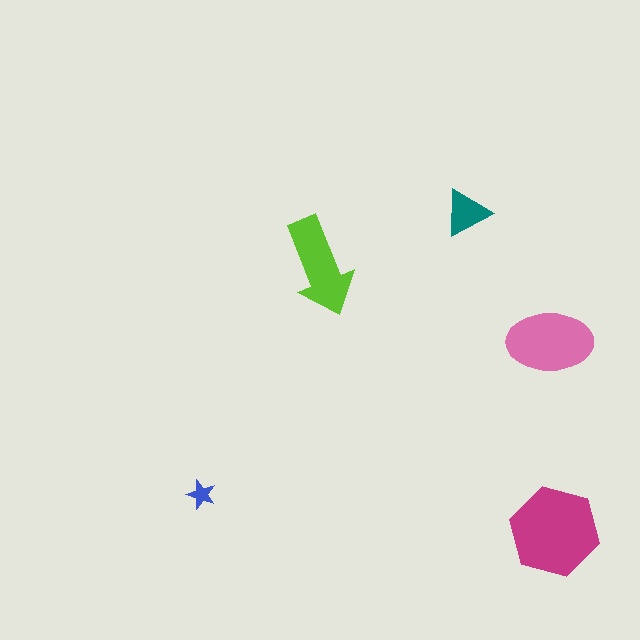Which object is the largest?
The magenta hexagon.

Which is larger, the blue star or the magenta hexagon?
The magenta hexagon.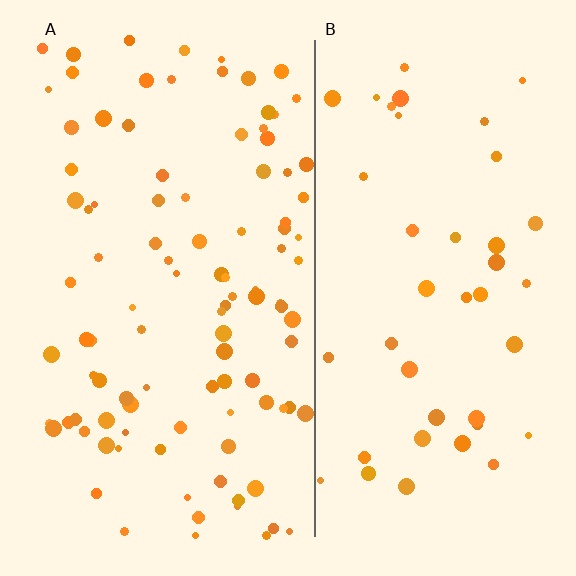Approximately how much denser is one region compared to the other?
Approximately 2.3× — region A over region B.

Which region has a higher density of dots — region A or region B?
A (the left).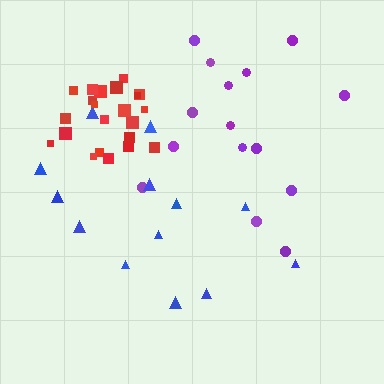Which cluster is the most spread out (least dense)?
Blue.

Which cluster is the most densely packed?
Red.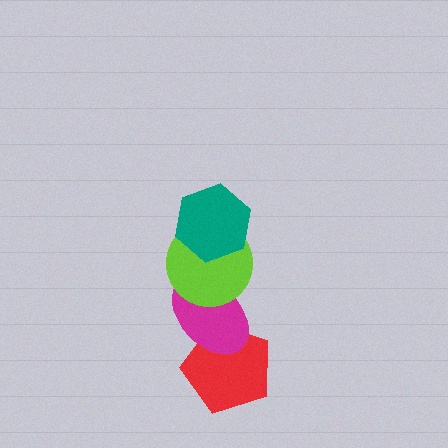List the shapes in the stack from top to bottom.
From top to bottom: the teal hexagon, the lime circle, the magenta ellipse, the red pentagon.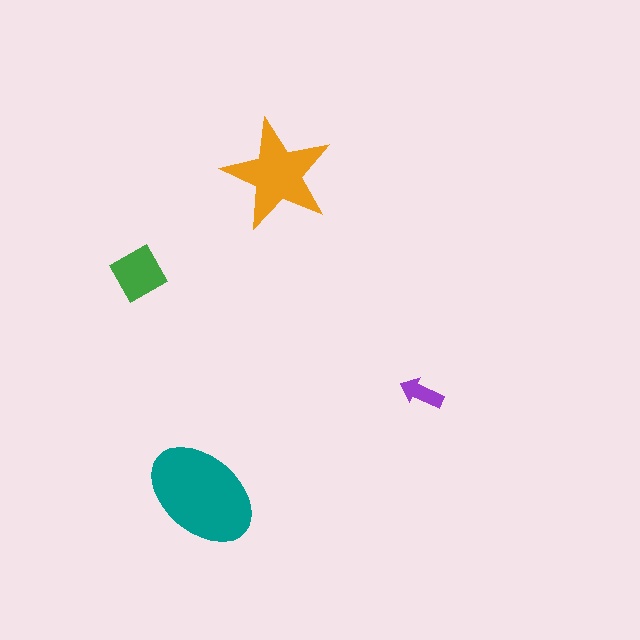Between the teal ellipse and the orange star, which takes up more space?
The teal ellipse.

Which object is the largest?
The teal ellipse.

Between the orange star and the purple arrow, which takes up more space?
The orange star.